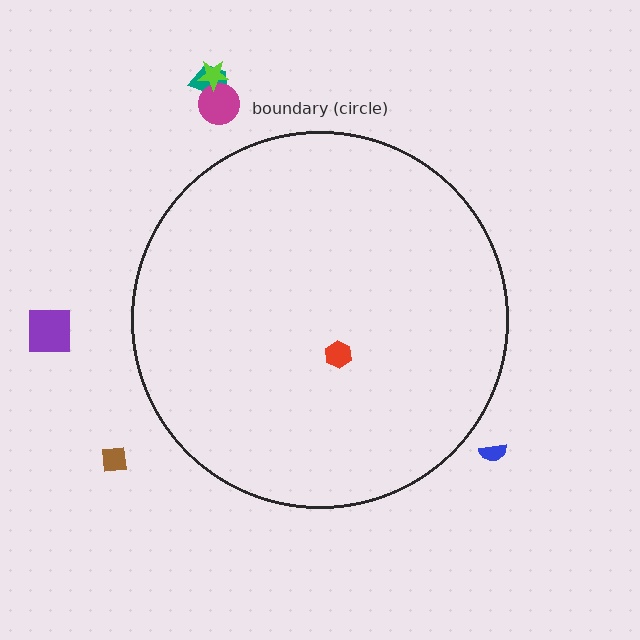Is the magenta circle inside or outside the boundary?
Outside.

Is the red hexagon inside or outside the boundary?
Inside.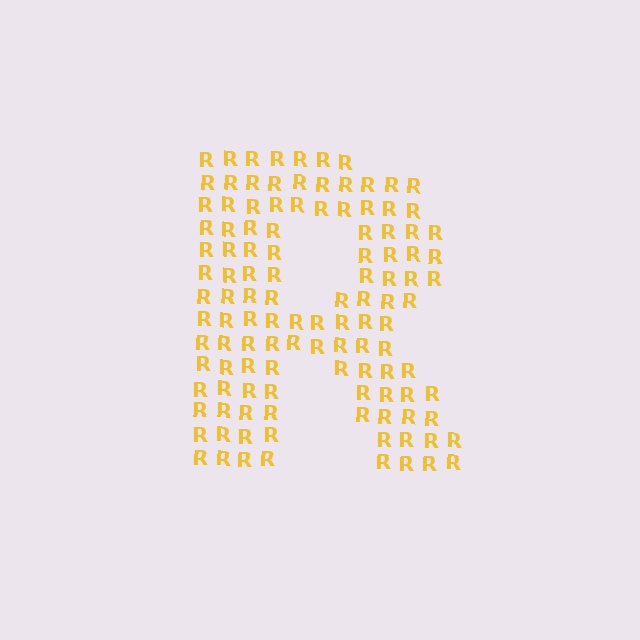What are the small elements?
The small elements are letter R's.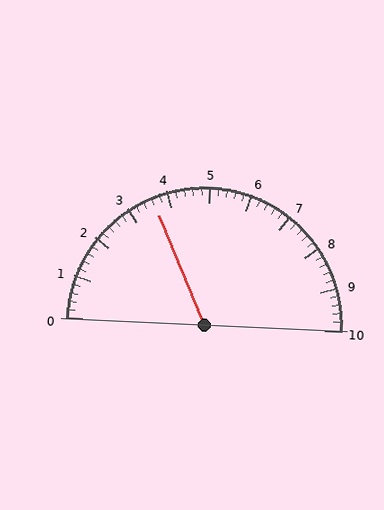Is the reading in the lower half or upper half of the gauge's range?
The reading is in the lower half of the range (0 to 10).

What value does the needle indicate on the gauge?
The needle indicates approximately 3.6.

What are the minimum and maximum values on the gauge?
The gauge ranges from 0 to 10.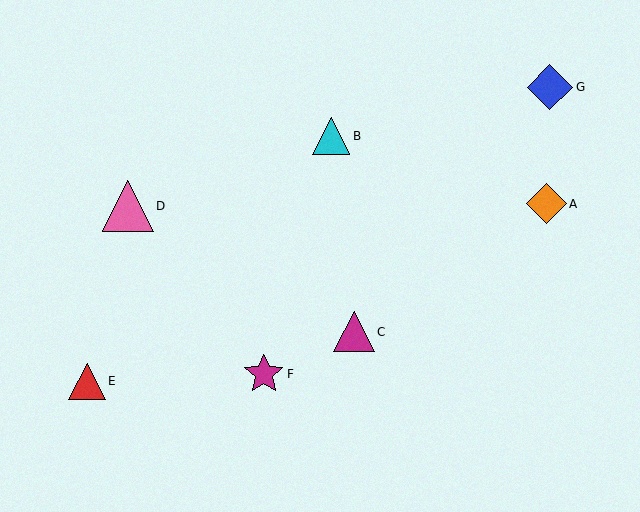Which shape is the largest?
The pink triangle (labeled D) is the largest.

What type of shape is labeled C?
Shape C is a magenta triangle.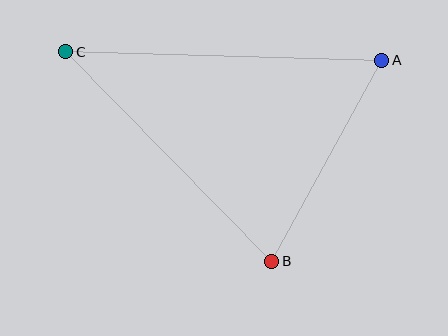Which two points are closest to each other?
Points A and B are closest to each other.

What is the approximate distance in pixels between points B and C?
The distance between B and C is approximately 294 pixels.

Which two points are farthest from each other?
Points A and C are farthest from each other.